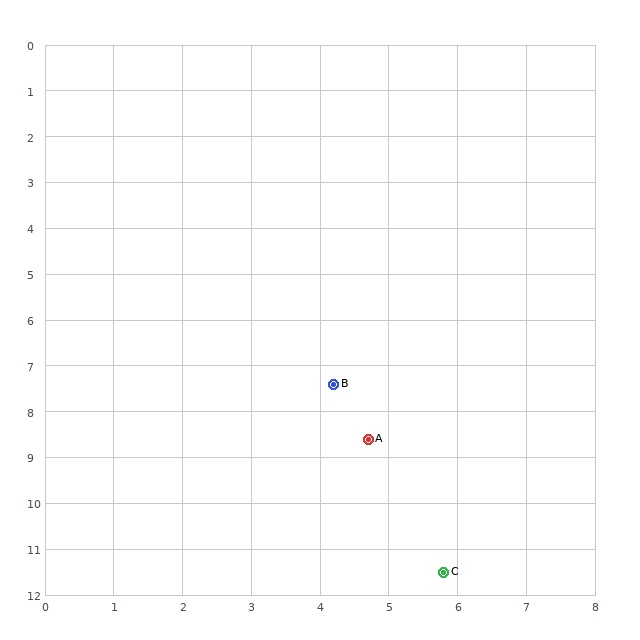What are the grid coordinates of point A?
Point A is at approximately (4.7, 8.6).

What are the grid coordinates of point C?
Point C is at approximately (5.8, 11.5).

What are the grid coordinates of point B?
Point B is at approximately (4.2, 7.4).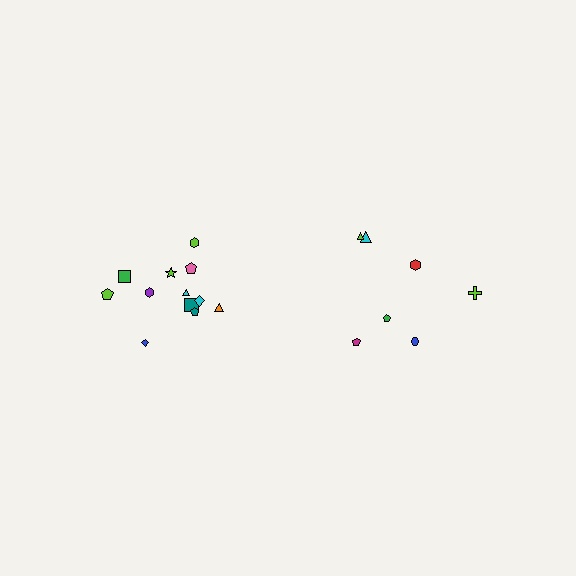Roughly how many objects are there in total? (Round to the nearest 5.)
Roughly 20 objects in total.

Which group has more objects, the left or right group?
The left group.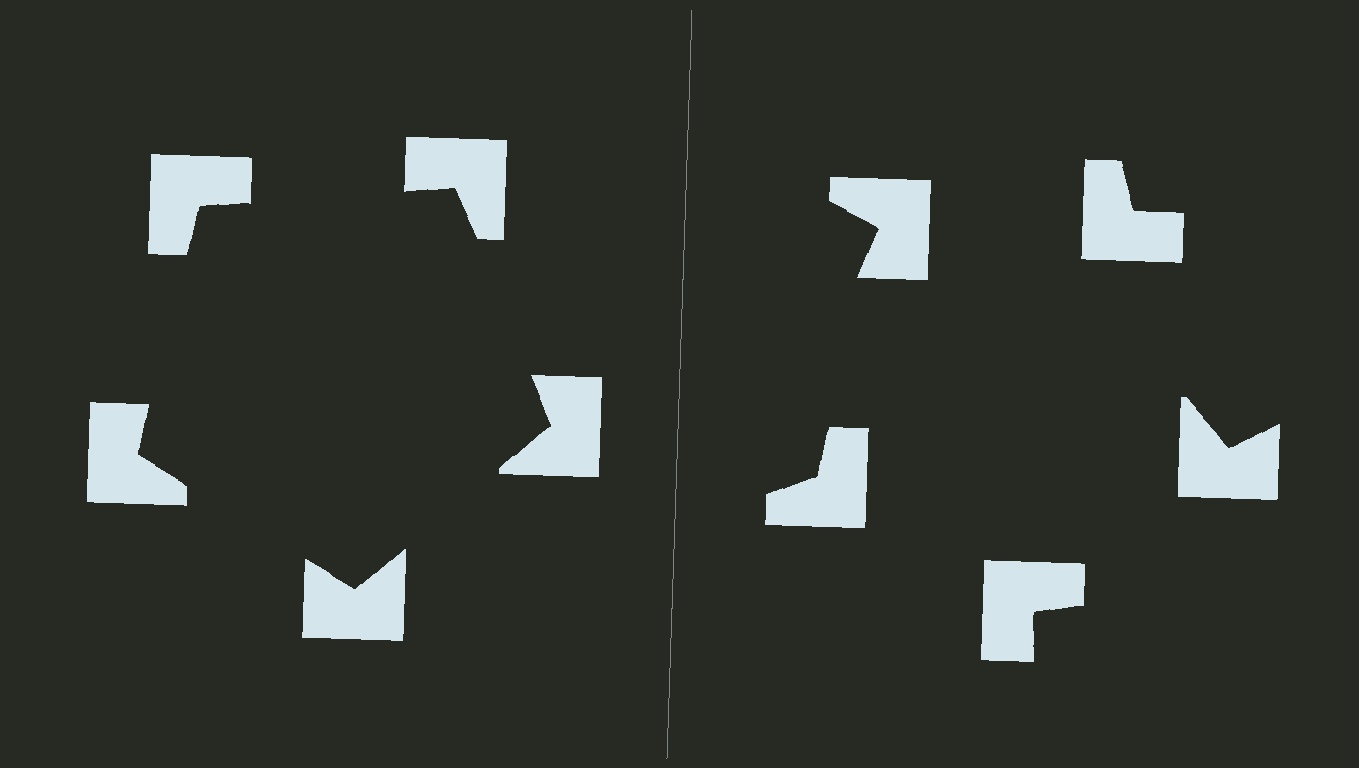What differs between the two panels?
The notched squares are positioned identically on both sides; only the wedge orientations differ. On the left they align to a pentagon; on the right they are misaligned.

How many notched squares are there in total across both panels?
10 — 5 on each side.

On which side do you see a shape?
An illusory pentagon appears on the left side. On the right side the wedge cuts are rotated, so no coherent shape forms.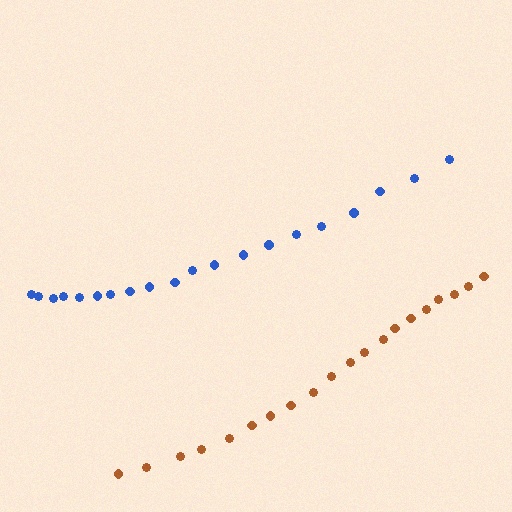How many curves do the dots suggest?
There are 2 distinct paths.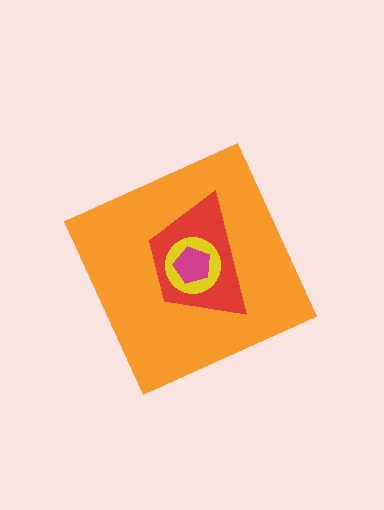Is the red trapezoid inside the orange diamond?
Yes.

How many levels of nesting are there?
4.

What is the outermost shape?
The orange diamond.